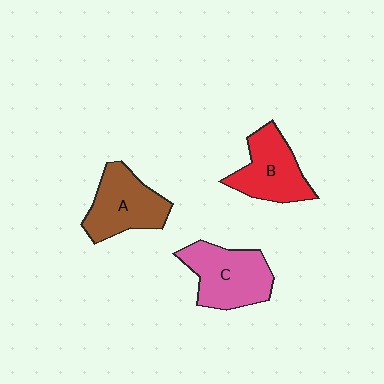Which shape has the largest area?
Shape C (pink).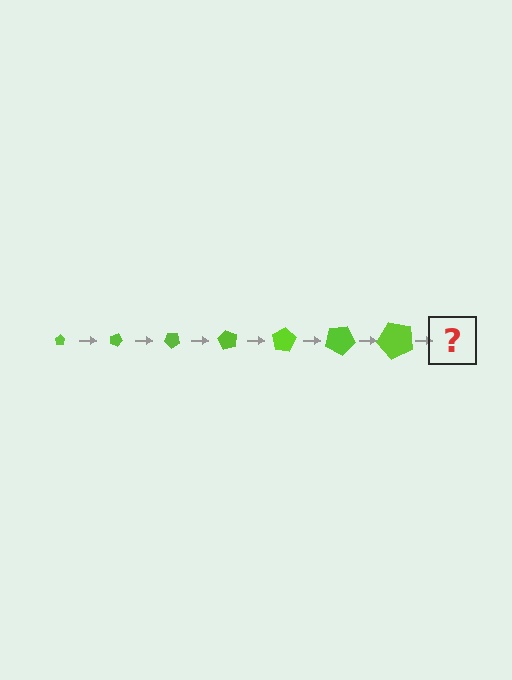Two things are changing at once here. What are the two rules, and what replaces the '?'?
The two rules are that the pentagon grows larger each step and it rotates 20 degrees each step. The '?' should be a pentagon, larger than the previous one and rotated 140 degrees from the start.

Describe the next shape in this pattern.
It should be a pentagon, larger than the previous one and rotated 140 degrees from the start.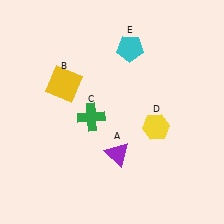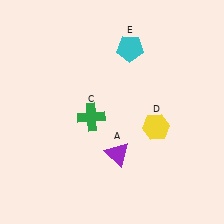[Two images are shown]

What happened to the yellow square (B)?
The yellow square (B) was removed in Image 2. It was in the top-left area of Image 1.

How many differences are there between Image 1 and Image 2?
There is 1 difference between the two images.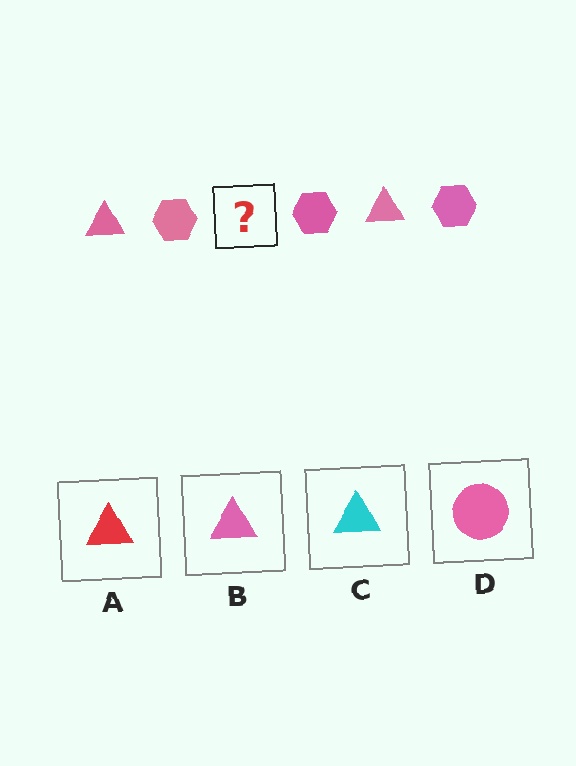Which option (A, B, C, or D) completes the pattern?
B.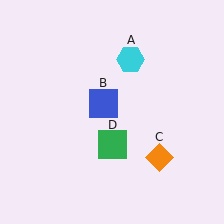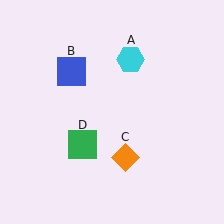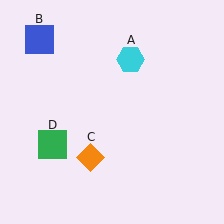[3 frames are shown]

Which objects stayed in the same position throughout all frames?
Cyan hexagon (object A) remained stationary.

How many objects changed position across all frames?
3 objects changed position: blue square (object B), orange diamond (object C), green square (object D).